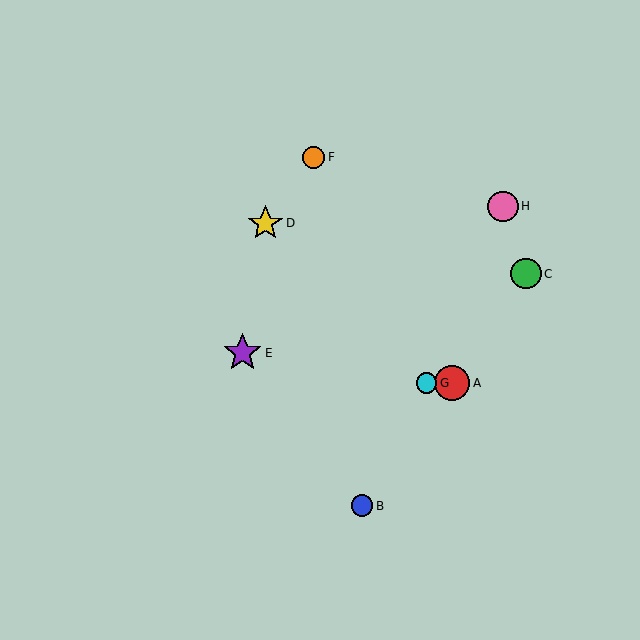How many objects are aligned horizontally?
2 objects (A, G) are aligned horizontally.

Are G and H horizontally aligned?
No, G is at y≈383 and H is at y≈206.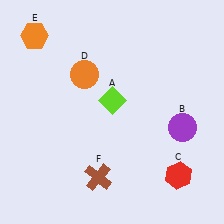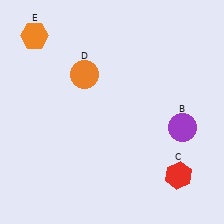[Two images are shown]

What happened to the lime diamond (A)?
The lime diamond (A) was removed in Image 2. It was in the top-right area of Image 1.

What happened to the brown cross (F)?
The brown cross (F) was removed in Image 2. It was in the bottom-left area of Image 1.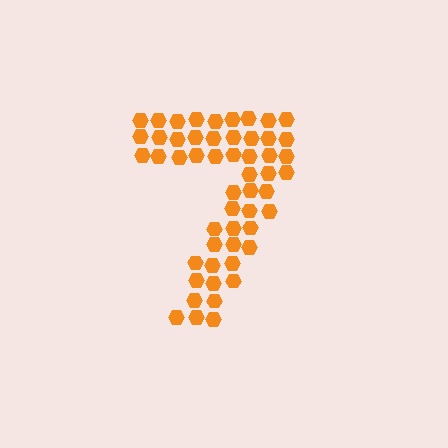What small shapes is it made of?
It is made of small hexagons.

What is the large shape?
The large shape is the digit 7.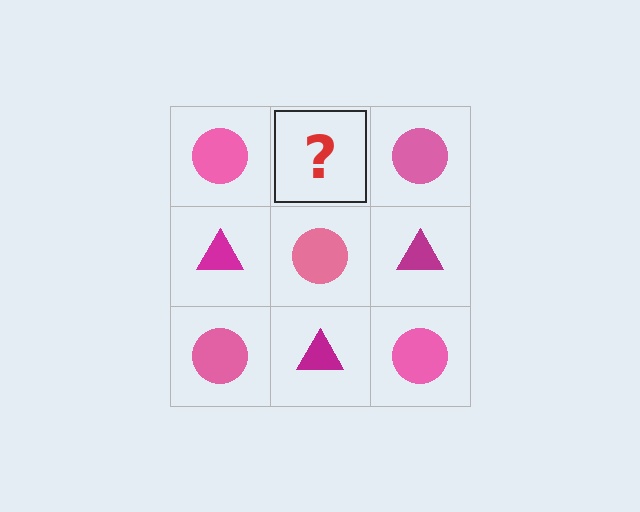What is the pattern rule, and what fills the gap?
The rule is that it alternates pink circle and magenta triangle in a checkerboard pattern. The gap should be filled with a magenta triangle.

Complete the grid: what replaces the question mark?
The question mark should be replaced with a magenta triangle.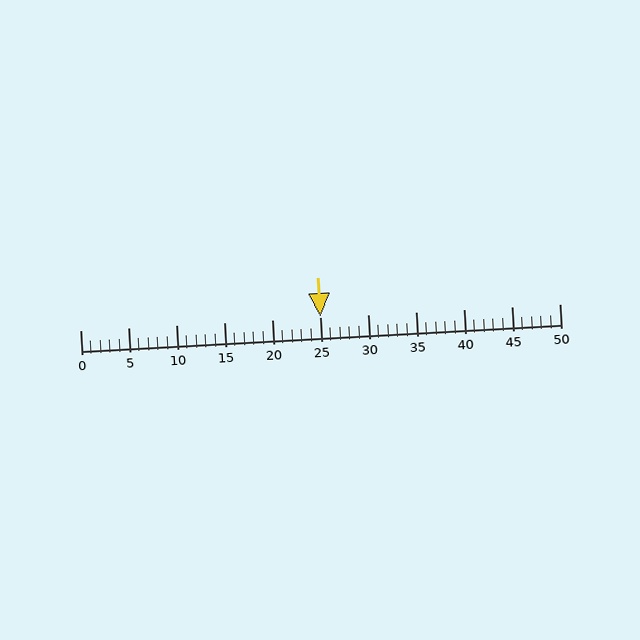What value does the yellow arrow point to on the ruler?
The yellow arrow points to approximately 25.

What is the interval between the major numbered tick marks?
The major tick marks are spaced 5 units apart.